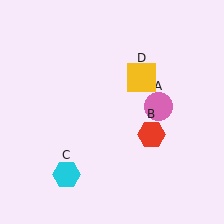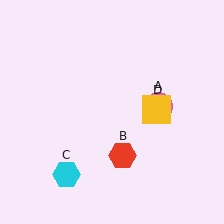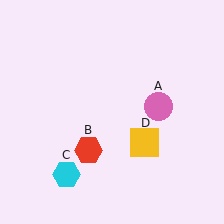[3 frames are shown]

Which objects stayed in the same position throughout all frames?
Pink circle (object A) and cyan hexagon (object C) remained stationary.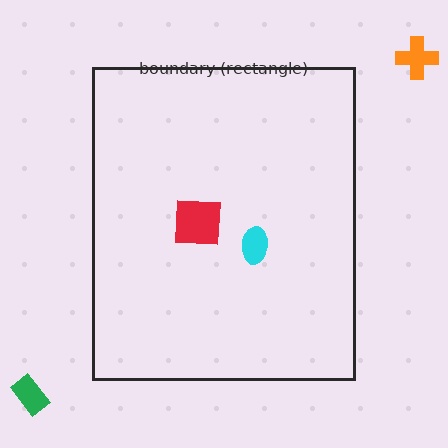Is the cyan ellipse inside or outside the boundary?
Inside.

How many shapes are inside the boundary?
2 inside, 2 outside.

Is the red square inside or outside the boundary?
Inside.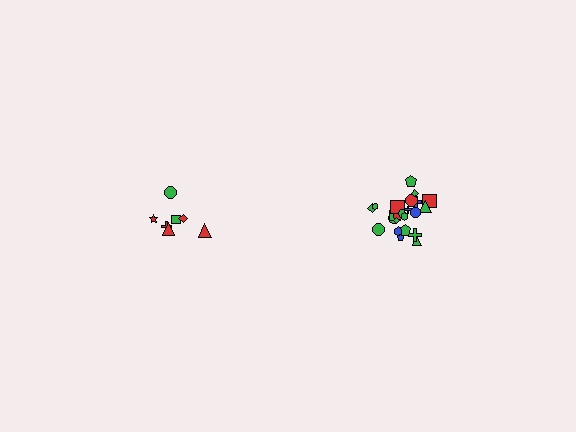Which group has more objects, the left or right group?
The right group.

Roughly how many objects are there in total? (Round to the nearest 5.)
Roughly 30 objects in total.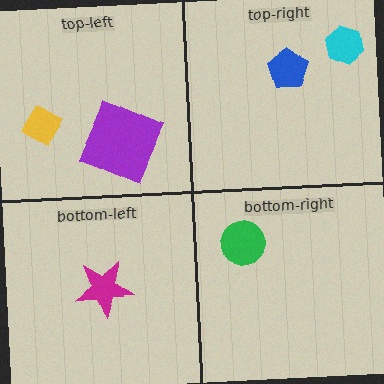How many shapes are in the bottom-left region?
1.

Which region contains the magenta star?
The bottom-left region.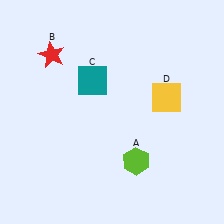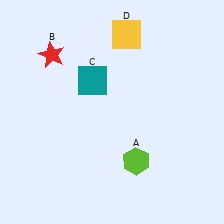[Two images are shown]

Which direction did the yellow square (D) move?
The yellow square (D) moved up.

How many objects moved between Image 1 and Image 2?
1 object moved between the two images.